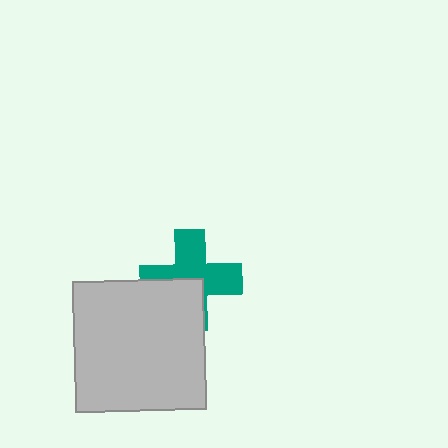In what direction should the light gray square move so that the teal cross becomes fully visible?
The light gray square should move toward the lower-left. That is the shortest direction to clear the overlap and leave the teal cross fully visible.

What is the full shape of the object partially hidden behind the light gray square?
The partially hidden object is a teal cross.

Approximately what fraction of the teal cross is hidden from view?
Roughly 38% of the teal cross is hidden behind the light gray square.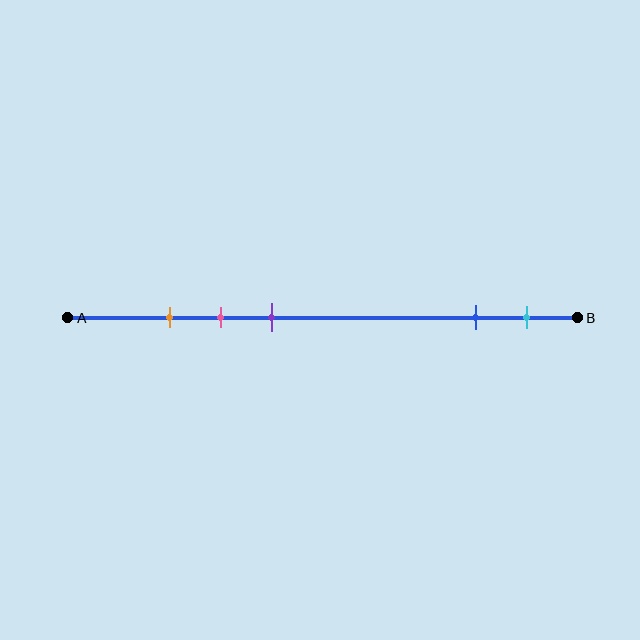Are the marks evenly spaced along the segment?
No, the marks are not evenly spaced.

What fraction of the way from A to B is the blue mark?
The blue mark is approximately 80% (0.8) of the way from A to B.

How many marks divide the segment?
There are 5 marks dividing the segment.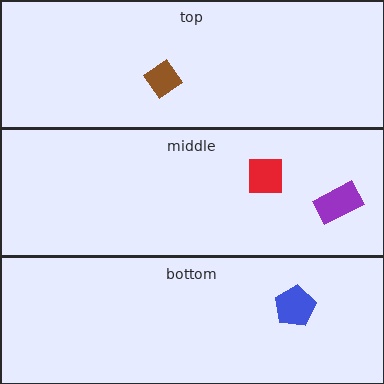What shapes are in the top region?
The brown diamond.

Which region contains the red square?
The middle region.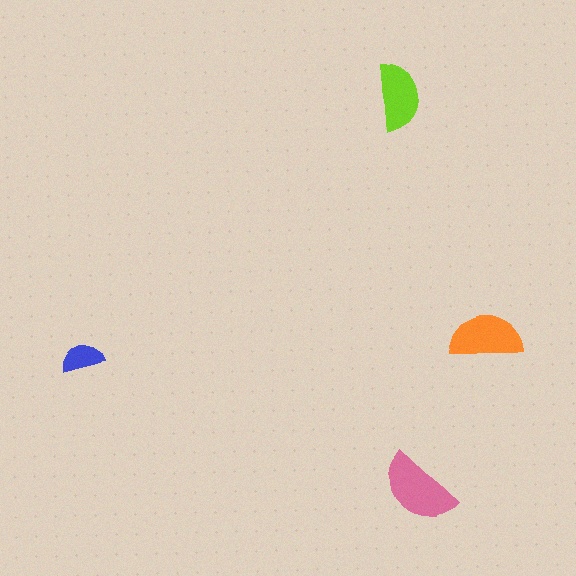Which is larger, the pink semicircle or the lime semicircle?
The pink one.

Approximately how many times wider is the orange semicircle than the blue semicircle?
About 1.5 times wider.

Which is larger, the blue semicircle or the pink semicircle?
The pink one.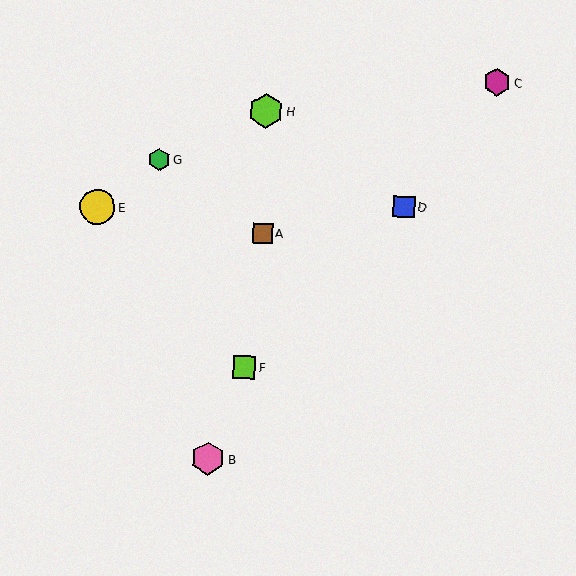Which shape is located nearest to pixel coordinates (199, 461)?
The pink hexagon (labeled B) at (208, 458) is nearest to that location.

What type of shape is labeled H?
Shape H is a lime hexagon.